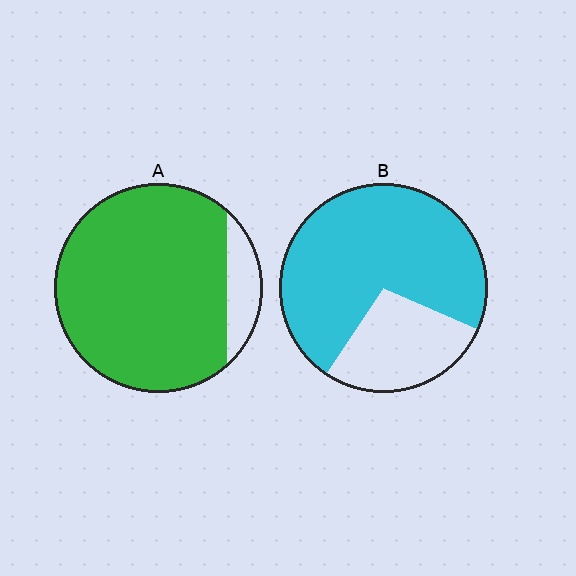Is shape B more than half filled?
Yes.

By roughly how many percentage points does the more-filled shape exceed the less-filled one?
By roughly 15 percentage points (A over B).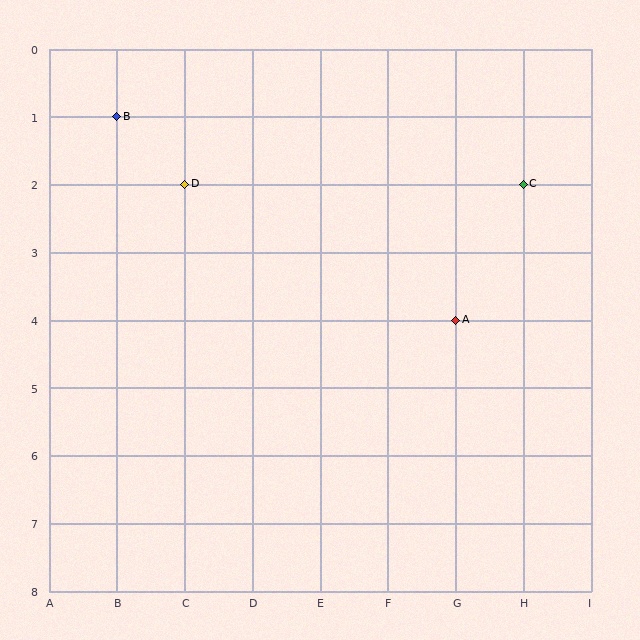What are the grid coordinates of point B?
Point B is at grid coordinates (B, 1).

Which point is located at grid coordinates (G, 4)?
Point A is at (G, 4).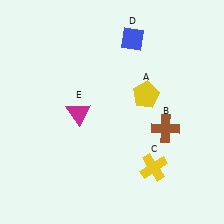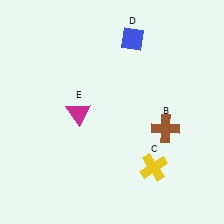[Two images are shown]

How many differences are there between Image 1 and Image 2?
There is 1 difference between the two images.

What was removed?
The yellow pentagon (A) was removed in Image 2.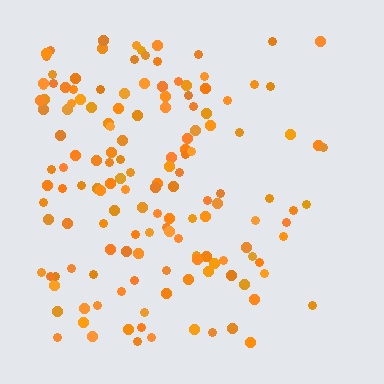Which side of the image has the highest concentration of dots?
The left.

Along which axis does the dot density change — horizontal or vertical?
Horizontal.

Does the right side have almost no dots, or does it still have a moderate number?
Still a moderate number, just noticeably fewer than the left.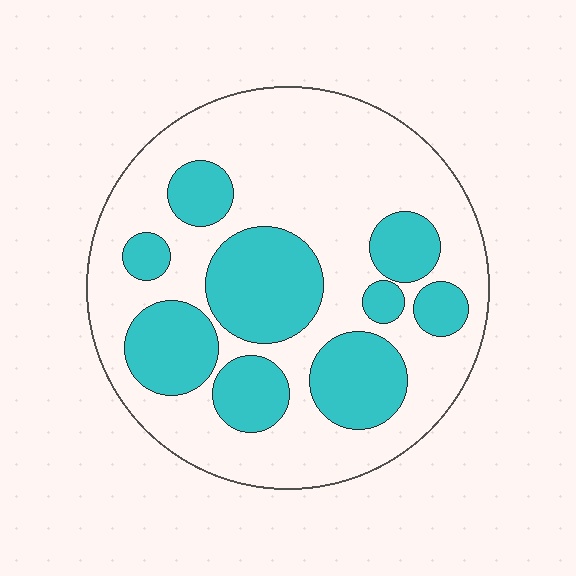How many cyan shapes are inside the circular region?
9.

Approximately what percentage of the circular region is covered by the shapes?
Approximately 35%.